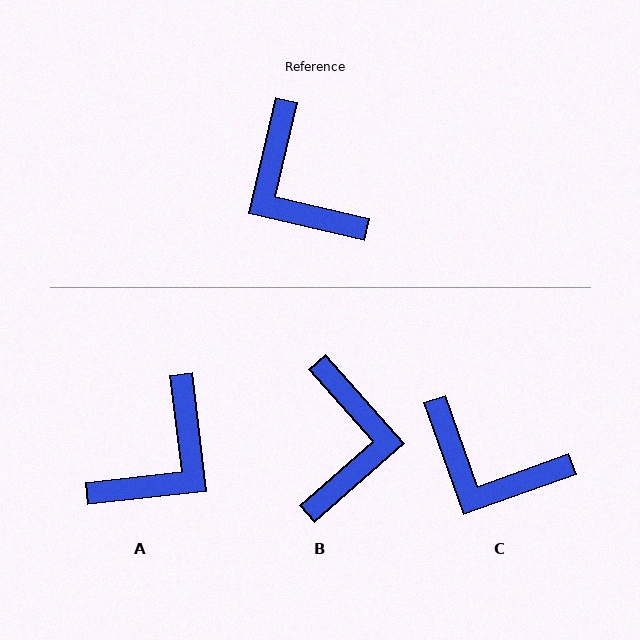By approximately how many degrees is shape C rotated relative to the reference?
Approximately 33 degrees counter-clockwise.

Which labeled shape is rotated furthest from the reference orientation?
B, about 144 degrees away.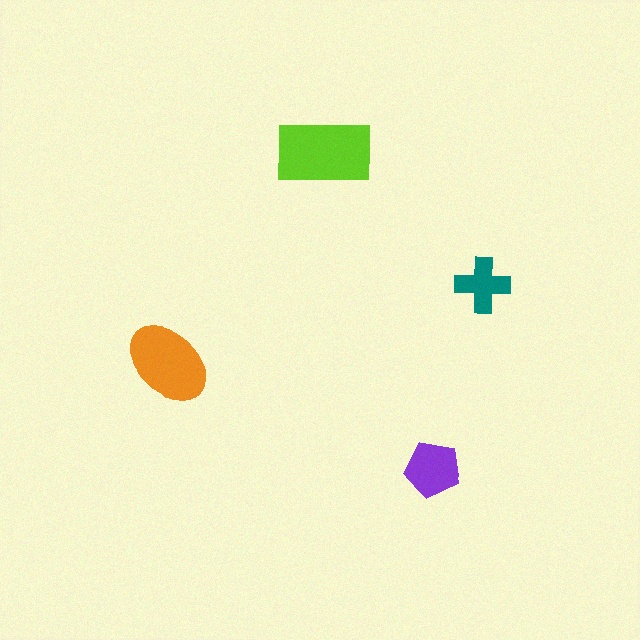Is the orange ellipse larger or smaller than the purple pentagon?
Larger.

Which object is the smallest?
The teal cross.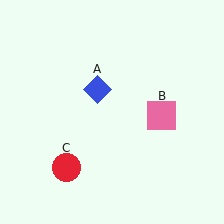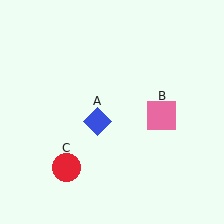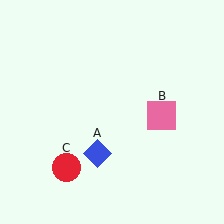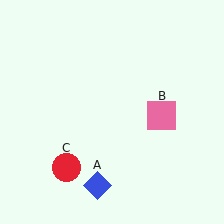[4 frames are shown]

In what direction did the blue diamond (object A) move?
The blue diamond (object A) moved down.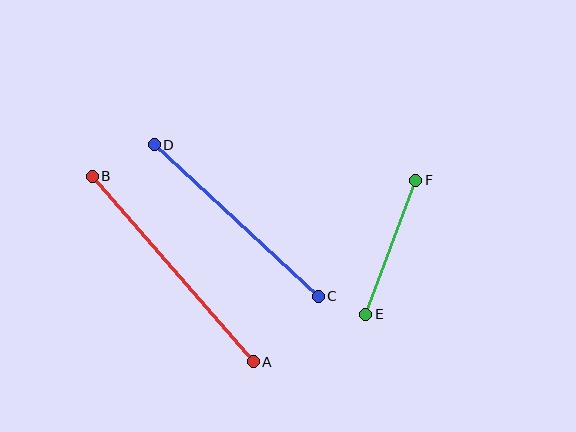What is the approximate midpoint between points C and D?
The midpoint is at approximately (236, 220) pixels.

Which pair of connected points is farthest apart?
Points A and B are farthest apart.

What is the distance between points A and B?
The distance is approximately 245 pixels.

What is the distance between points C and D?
The distance is approximately 223 pixels.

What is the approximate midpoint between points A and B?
The midpoint is at approximately (173, 269) pixels.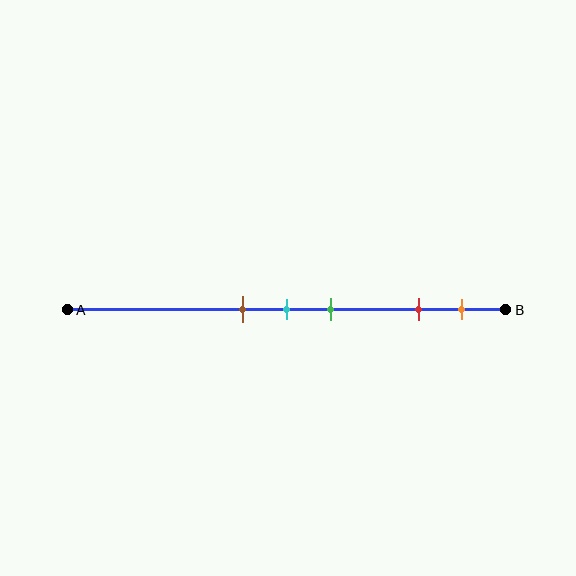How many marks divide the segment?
There are 5 marks dividing the segment.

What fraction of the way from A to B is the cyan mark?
The cyan mark is approximately 50% (0.5) of the way from A to B.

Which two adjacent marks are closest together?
The brown and cyan marks are the closest adjacent pair.